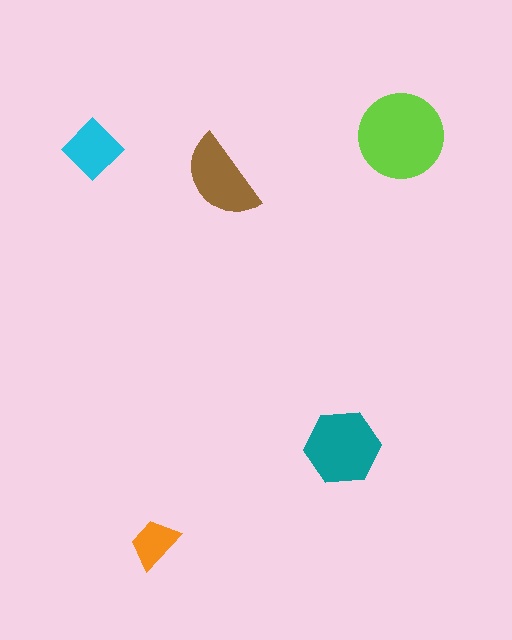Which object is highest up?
The lime circle is topmost.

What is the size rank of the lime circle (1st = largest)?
1st.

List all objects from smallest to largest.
The orange trapezoid, the cyan diamond, the brown semicircle, the teal hexagon, the lime circle.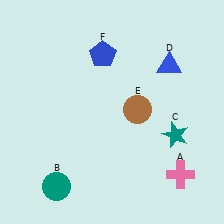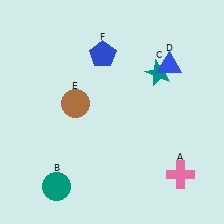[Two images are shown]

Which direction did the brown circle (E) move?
The brown circle (E) moved left.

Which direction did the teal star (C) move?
The teal star (C) moved up.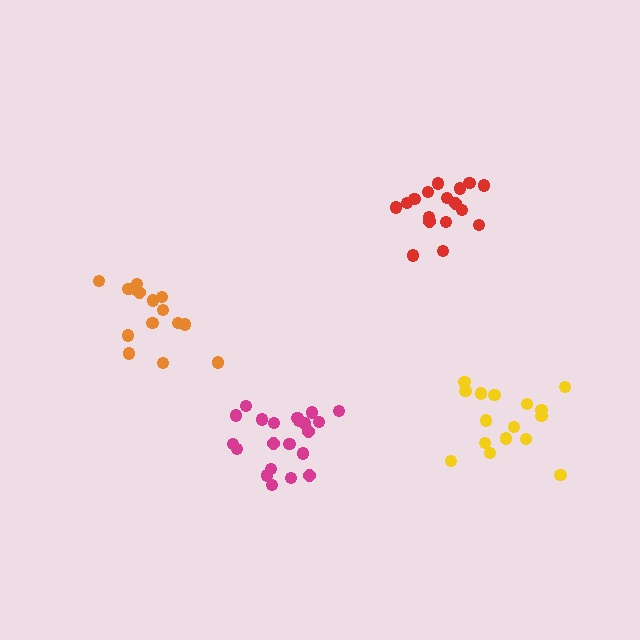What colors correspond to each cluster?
The clusters are colored: magenta, orange, yellow, red.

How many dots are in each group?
Group 1: 21 dots, Group 2: 15 dots, Group 3: 16 dots, Group 4: 17 dots (69 total).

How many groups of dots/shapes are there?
There are 4 groups.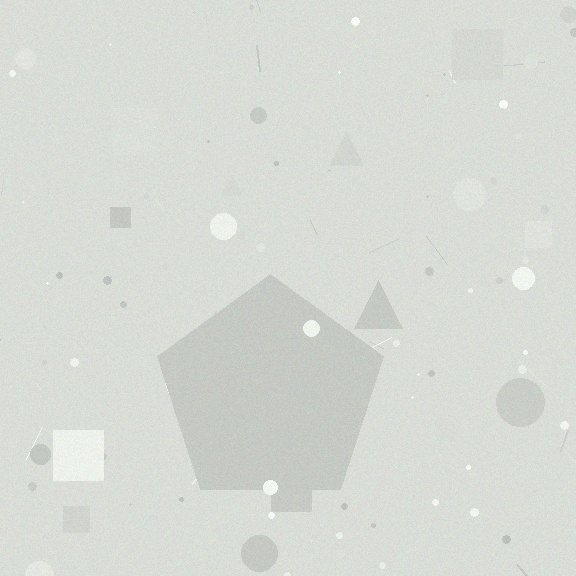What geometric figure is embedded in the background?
A pentagon is embedded in the background.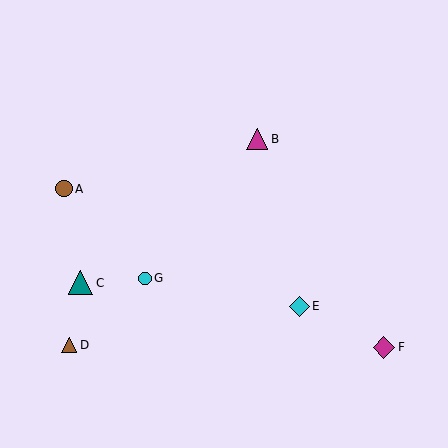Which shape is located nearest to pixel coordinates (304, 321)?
The cyan diamond (labeled E) at (299, 306) is nearest to that location.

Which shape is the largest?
The teal triangle (labeled C) is the largest.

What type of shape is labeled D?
Shape D is a brown triangle.